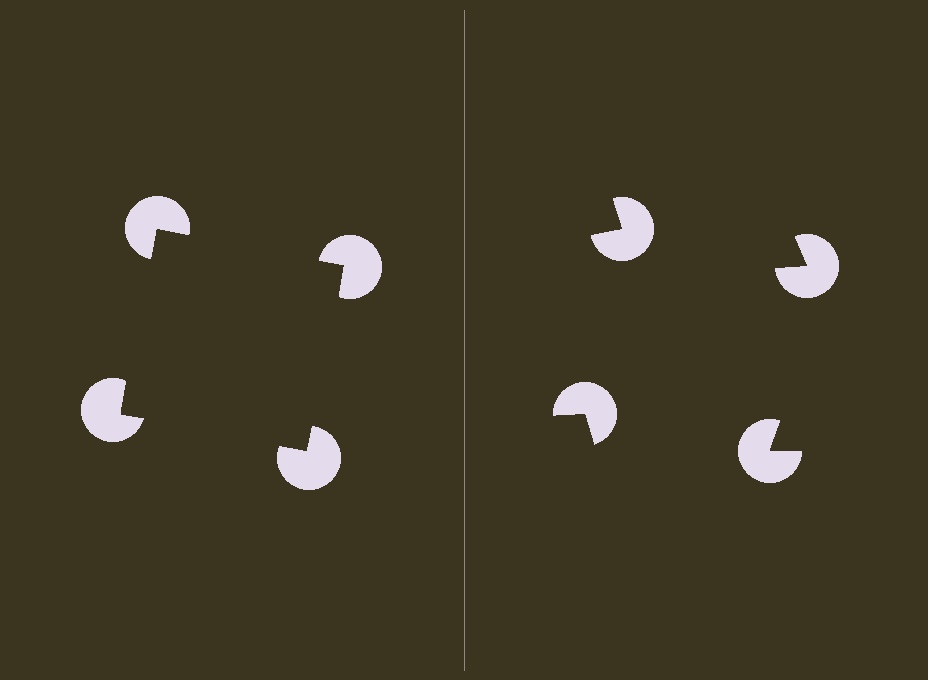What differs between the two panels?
The pac-man discs are positioned identically on both sides; only the wedge orientations differ. On the left they align to a square; on the right they are misaligned.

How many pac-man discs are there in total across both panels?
8 — 4 on each side.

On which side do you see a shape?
An illusory square appears on the left side. On the right side the wedge cuts are rotated, so no coherent shape forms.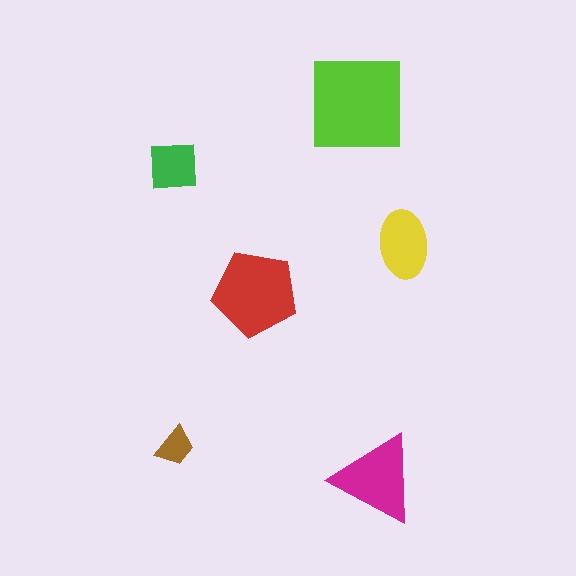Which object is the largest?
The lime square.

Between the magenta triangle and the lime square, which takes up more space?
The lime square.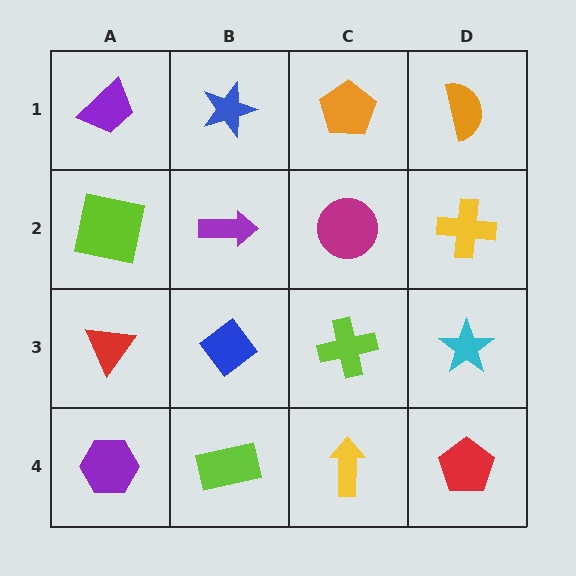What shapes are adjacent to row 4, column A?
A red triangle (row 3, column A), a lime rectangle (row 4, column B).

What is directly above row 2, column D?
An orange semicircle.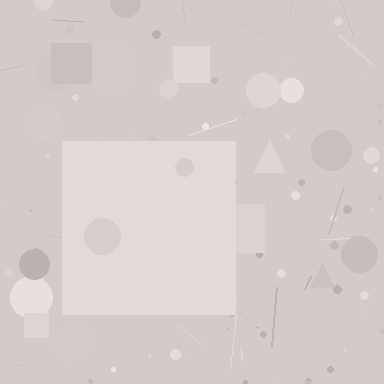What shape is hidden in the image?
A square is hidden in the image.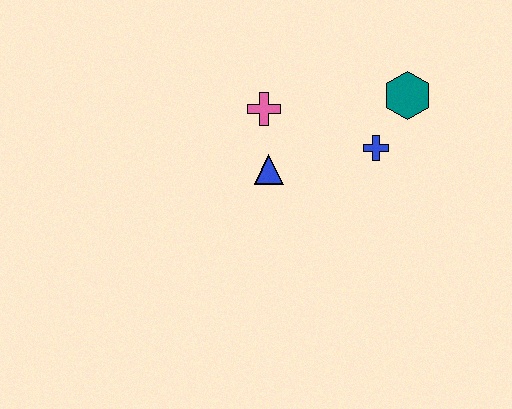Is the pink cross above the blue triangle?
Yes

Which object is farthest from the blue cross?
The pink cross is farthest from the blue cross.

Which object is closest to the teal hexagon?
The blue cross is closest to the teal hexagon.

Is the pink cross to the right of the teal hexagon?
No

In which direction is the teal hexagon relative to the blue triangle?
The teal hexagon is to the right of the blue triangle.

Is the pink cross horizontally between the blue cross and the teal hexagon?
No